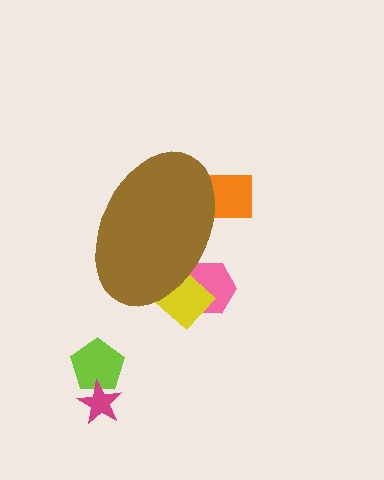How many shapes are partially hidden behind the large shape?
3 shapes are partially hidden.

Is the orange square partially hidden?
Yes, the orange square is partially hidden behind the brown ellipse.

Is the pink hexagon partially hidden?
Yes, the pink hexagon is partially hidden behind the brown ellipse.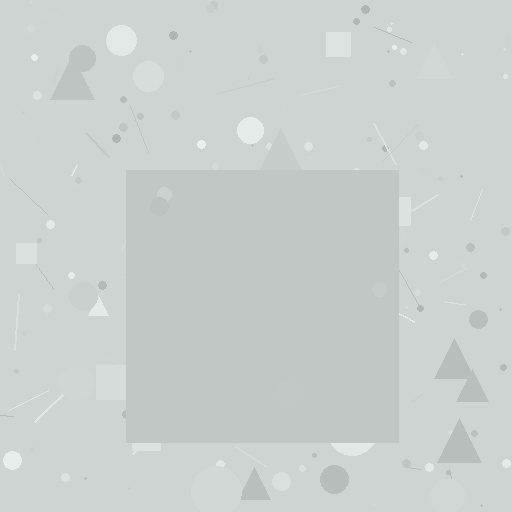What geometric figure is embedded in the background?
A square is embedded in the background.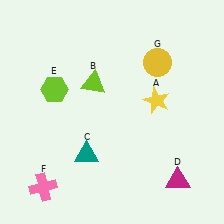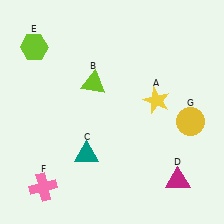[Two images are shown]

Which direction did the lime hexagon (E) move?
The lime hexagon (E) moved up.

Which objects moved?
The objects that moved are: the lime hexagon (E), the yellow circle (G).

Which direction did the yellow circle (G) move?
The yellow circle (G) moved down.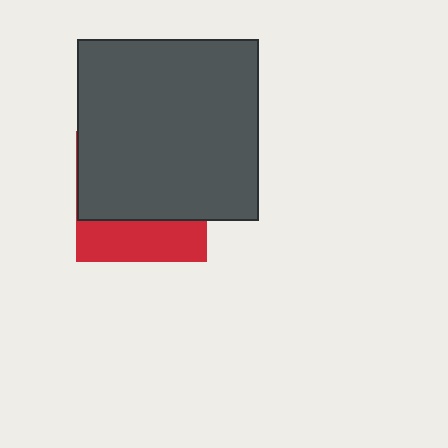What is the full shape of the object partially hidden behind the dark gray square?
The partially hidden object is a red square.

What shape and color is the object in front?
The object in front is a dark gray square.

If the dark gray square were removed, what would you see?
You would see the complete red square.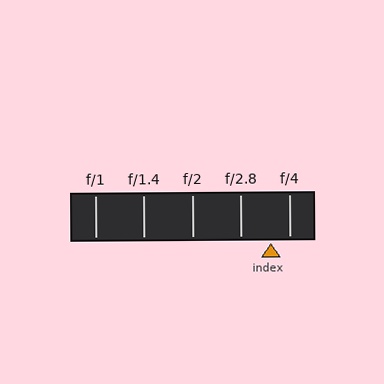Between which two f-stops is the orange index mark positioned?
The index mark is between f/2.8 and f/4.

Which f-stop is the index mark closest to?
The index mark is closest to f/4.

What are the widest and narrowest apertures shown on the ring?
The widest aperture shown is f/1 and the narrowest is f/4.